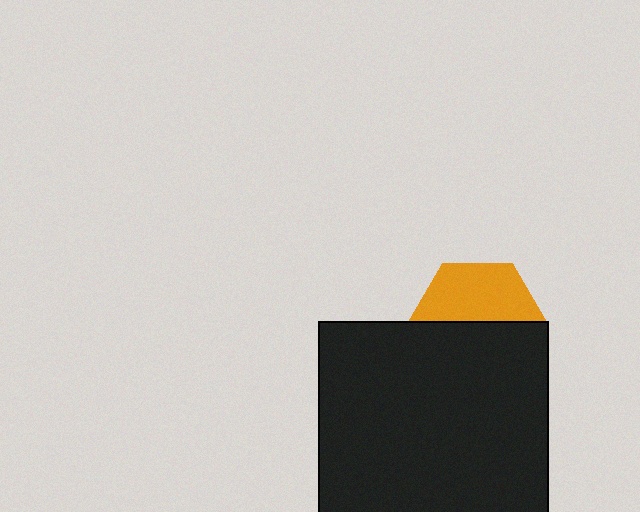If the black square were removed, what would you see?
You would see the complete orange hexagon.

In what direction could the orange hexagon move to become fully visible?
The orange hexagon could move up. That would shift it out from behind the black square entirely.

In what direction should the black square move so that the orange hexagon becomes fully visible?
The black square should move down. That is the shortest direction to clear the overlap and leave the orange hexagon fully visible.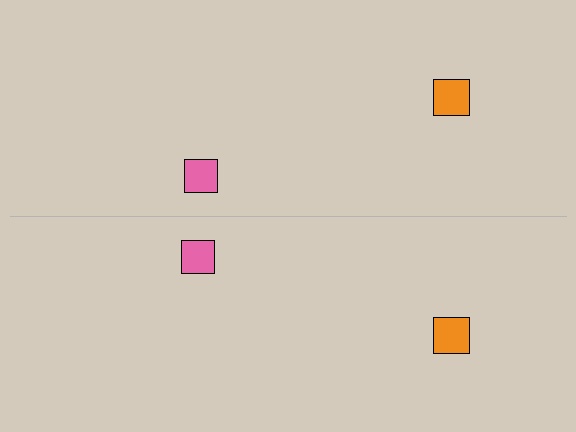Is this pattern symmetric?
Yes, this pattern has bilateral (reflection) symmetry.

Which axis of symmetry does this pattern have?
The pattern has a horizontal axis of symmetry running through the center of the image.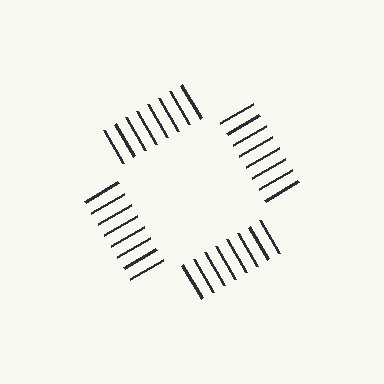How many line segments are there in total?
32 — 8 along each of the 4 edges.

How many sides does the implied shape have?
4 sides — the line-ends trace a square.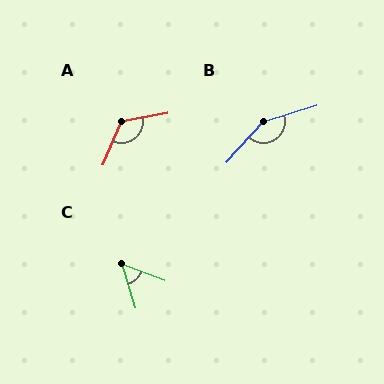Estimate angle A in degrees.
Approximately 124 degrees.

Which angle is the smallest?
C, at approximately 53 degrees.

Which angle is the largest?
B, at approximately 148 degrees.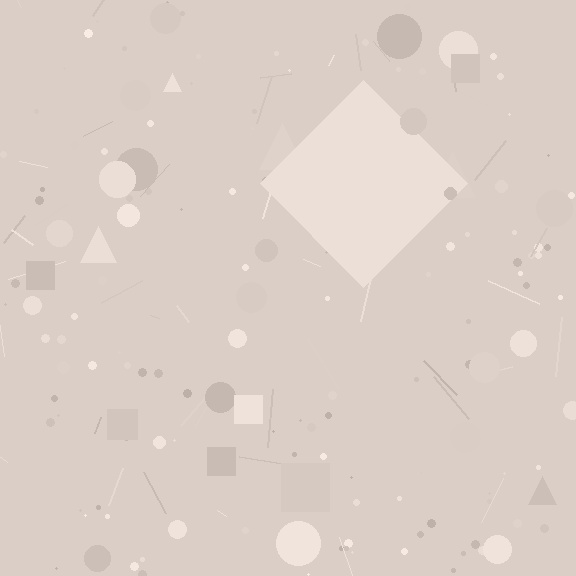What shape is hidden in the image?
A diamond is hidden in the image.